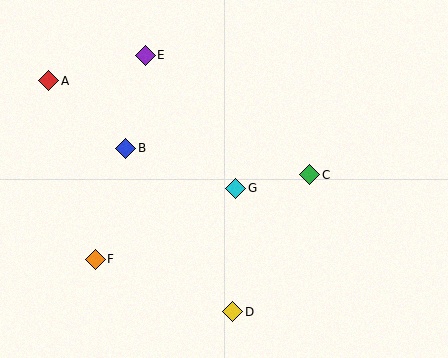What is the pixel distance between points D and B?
The distance between D and B is 195 pixels.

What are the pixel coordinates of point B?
Point B is at (126, 148).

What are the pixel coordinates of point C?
Point C is at (310, 175).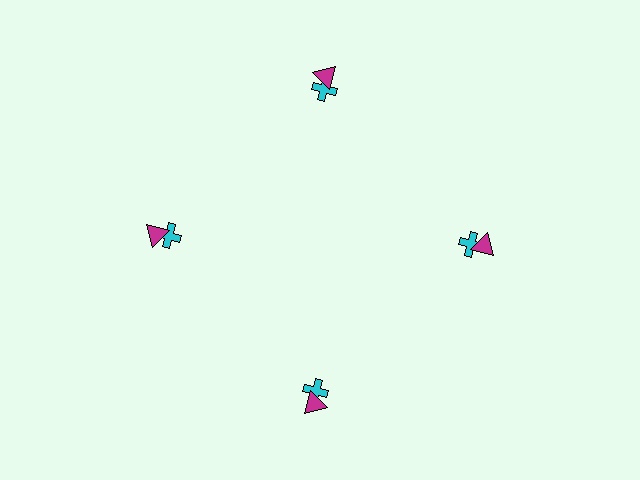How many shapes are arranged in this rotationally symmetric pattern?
There are 8 shapes, arranged in 4 groups of 2.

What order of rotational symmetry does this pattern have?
This pattern has 4-fold rotational symmetry.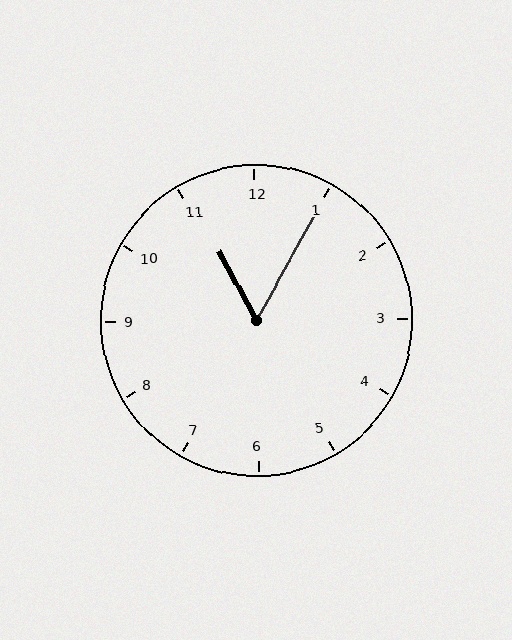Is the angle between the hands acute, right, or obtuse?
It is acute.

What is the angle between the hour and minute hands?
Approximately 58 degrees.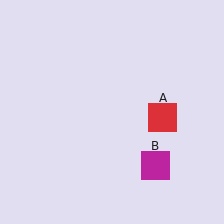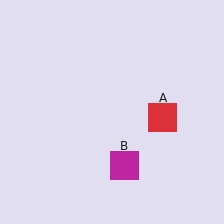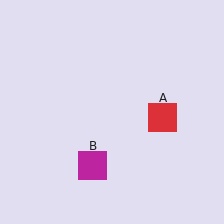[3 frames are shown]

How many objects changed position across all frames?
1 object changed position: magenta square (object B).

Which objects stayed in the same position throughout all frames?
Red square (object A) remained stationary.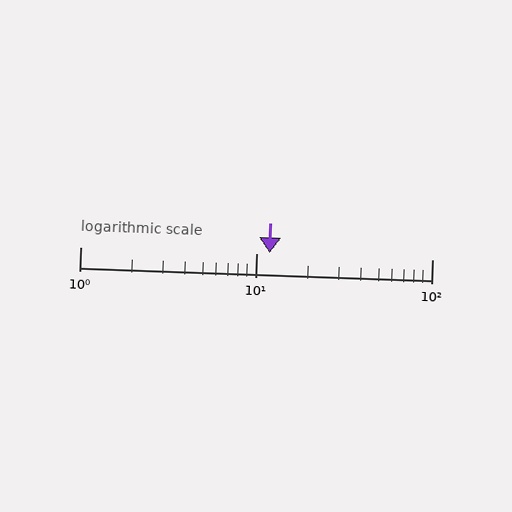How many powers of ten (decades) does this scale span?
The scale spans 2 decades, from 1 to 100.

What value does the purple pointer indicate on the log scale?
The pointer indicates approximately 12.